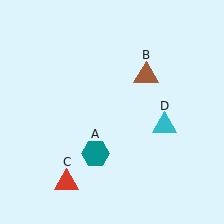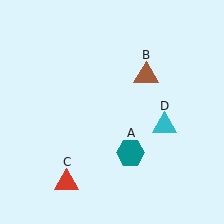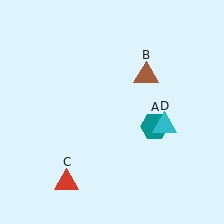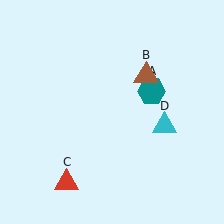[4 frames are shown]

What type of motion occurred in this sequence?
The teal hexagon (object A) rotated counterclockwise around the center of the scene.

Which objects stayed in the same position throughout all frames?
Brown triangle (object B) and red triangle (object C) and cyan triangle (object D) remained stationary.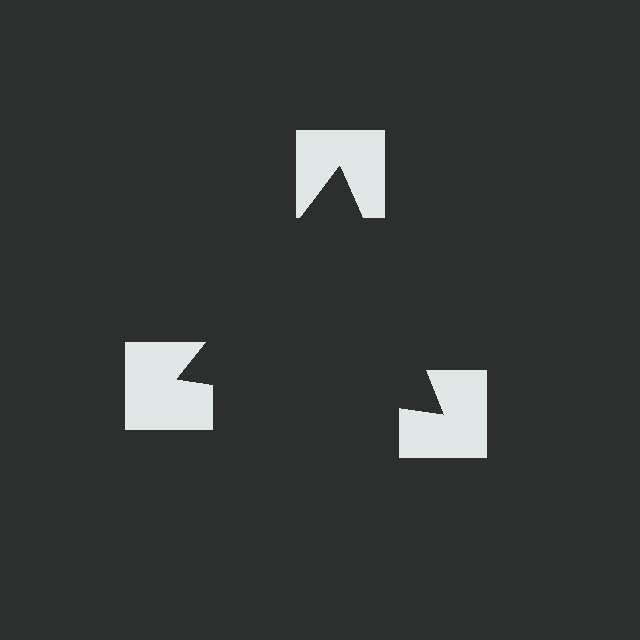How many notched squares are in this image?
There are 3 — one at each vertex of the illusory triangle.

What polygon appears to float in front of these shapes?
An illusory triangle — its edges are inferred from the aligned wedge cuts in the notched squares, not physically drawn.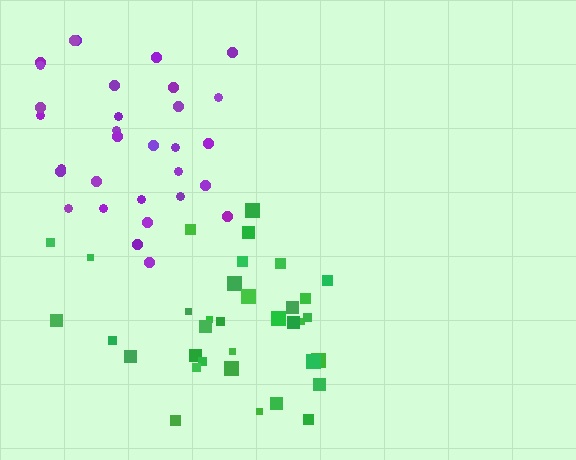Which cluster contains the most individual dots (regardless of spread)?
Green (35).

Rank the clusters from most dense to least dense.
green, purple.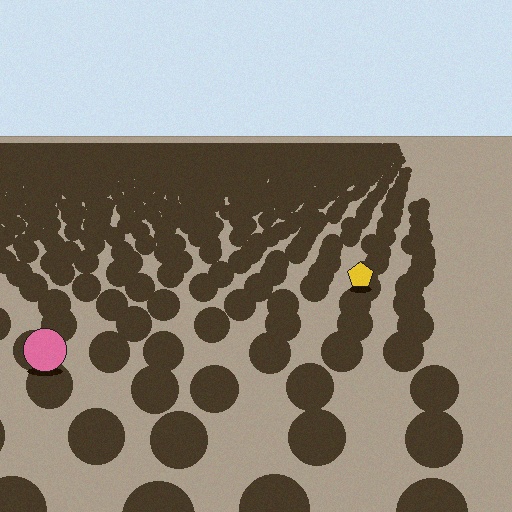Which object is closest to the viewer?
The pink circle is closest. The texture marks near it are larger and more spread out.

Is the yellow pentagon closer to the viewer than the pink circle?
No. The pink circle is closer — you can tell from the texture gradient: the ground texture is coarser near it.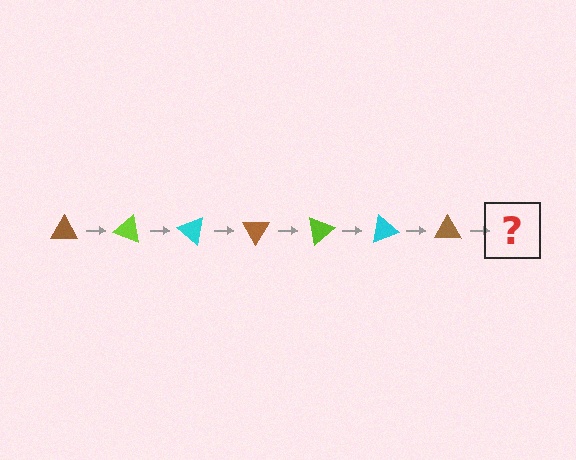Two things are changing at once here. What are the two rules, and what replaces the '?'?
The two rules are that it rotates 20 degrees each step and the color cycles through brown, lime, and cyan. The '?' should be a lime triangle, rotated 140 degrees from the start.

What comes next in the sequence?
The next element should be a lime triangle, rotated 140 degrees from the start.